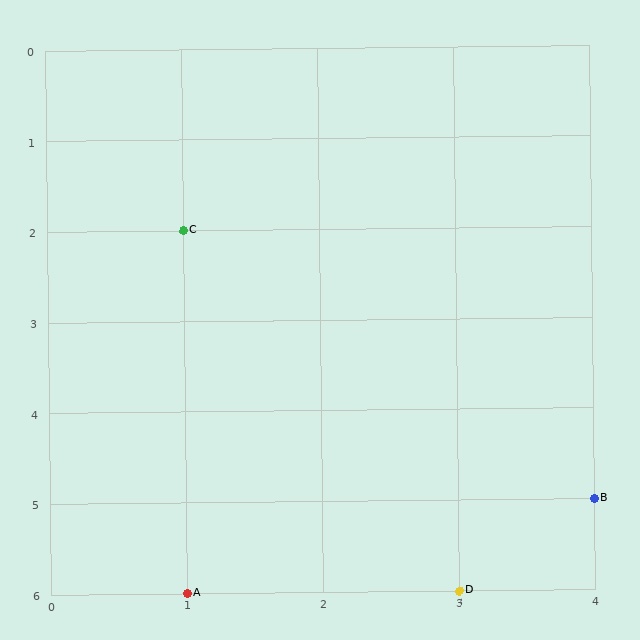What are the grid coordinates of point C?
Point C is at grid coordinates (1, 2).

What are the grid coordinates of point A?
Point A is at grid coordinates (1, 6).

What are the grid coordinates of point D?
Point D is at grid coordinates (3, 6).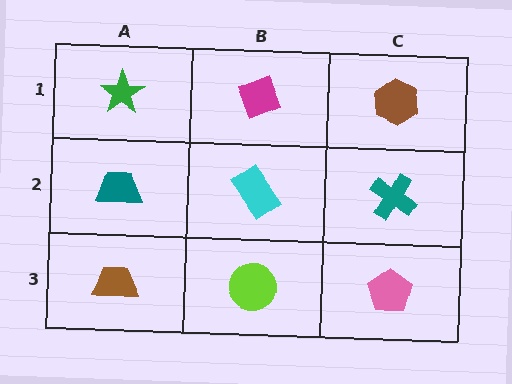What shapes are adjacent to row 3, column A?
A teal trapezoid (row 2, column A), a lime circle (row 3, column B).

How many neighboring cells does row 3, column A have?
2.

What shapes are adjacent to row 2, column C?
A brown hexagon (row 1, column C), a pink pentagon (row 3, column C), a cyan rectangle (row 2, column B).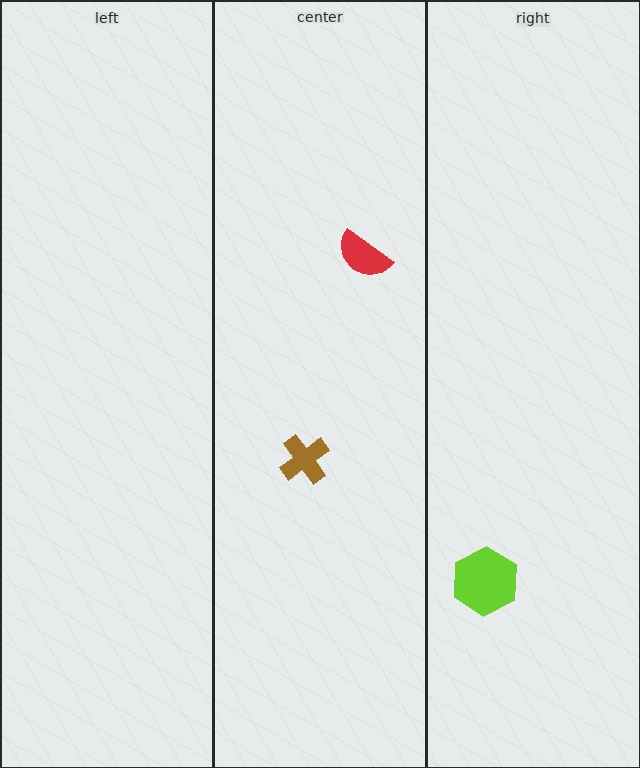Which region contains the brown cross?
The center region.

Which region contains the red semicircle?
The center region.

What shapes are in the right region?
The lime hexagon.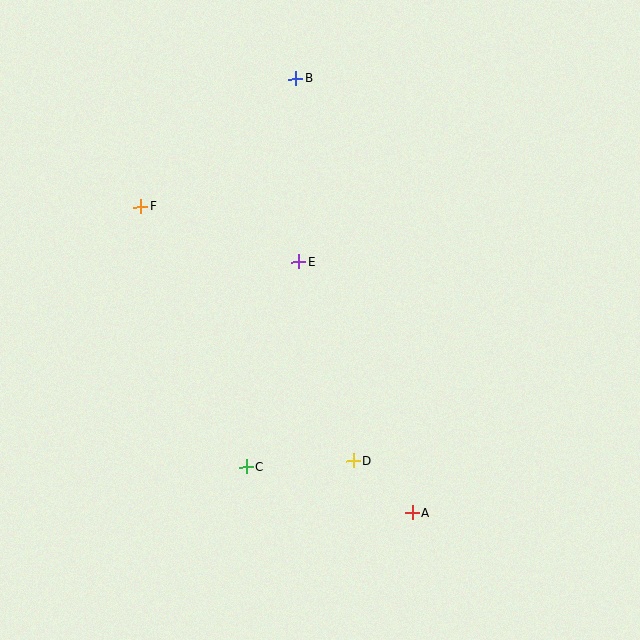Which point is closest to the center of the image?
Point E at (299, 262) is closest to the center.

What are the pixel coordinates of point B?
Point B is at (296, 79).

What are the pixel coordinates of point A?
Point A is at (412, 513).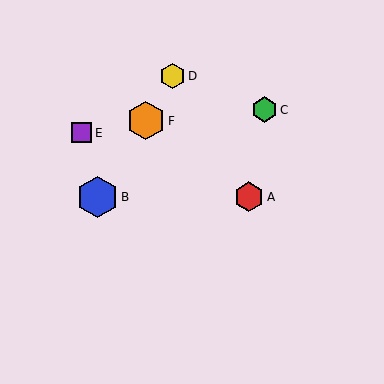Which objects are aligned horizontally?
Objects A, B are aligned horizontally.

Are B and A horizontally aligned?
Yes, both are at y≈197.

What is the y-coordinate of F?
Object F is at y≈121.